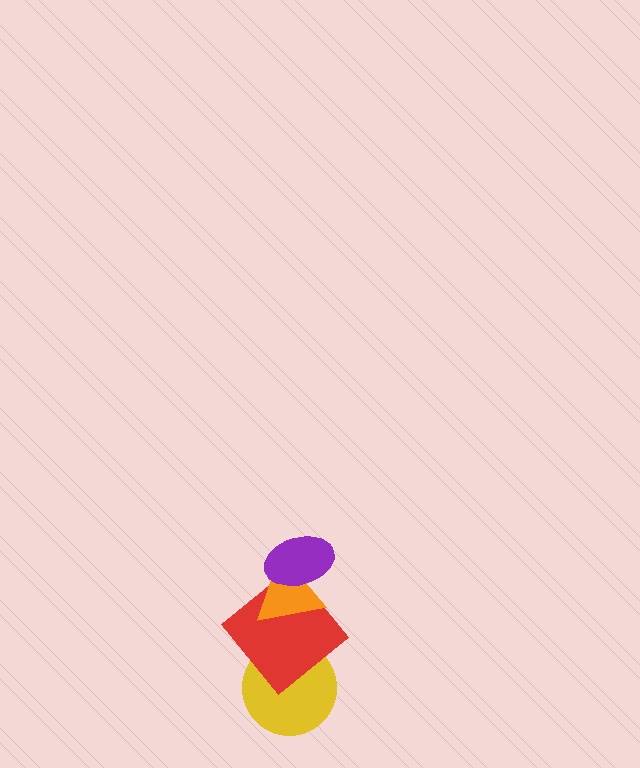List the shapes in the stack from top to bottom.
From top to bottom: the purple ellipse, the orange triangle, the red diamond, the yellow circle.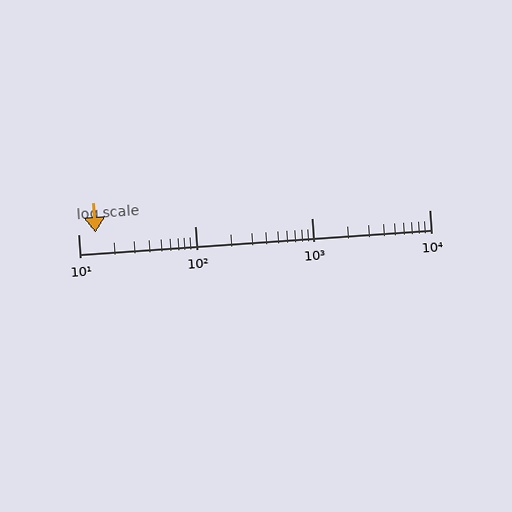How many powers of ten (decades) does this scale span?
The scale spans 3 decades, from 10 to 10000.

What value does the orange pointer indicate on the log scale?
The pointer indicates approximately 14.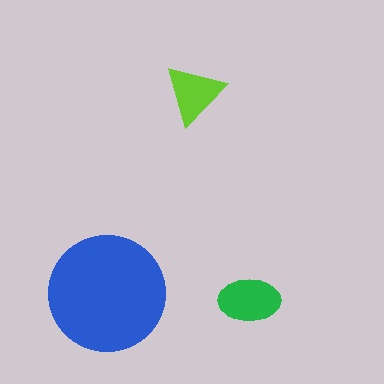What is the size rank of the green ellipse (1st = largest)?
2nd.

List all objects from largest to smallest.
The blue circle, the green ellipse, the lime triangle.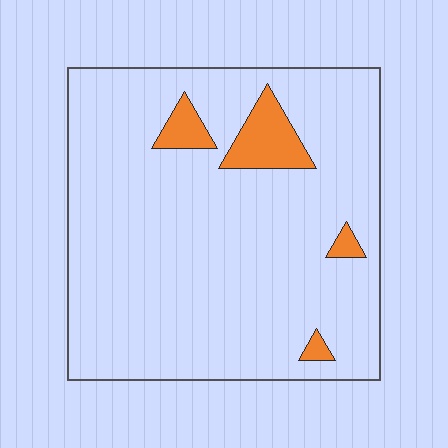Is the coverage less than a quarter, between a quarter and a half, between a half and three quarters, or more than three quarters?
Less than a quarter.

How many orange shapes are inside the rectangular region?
4.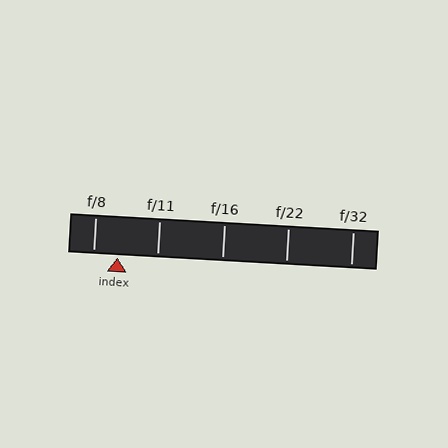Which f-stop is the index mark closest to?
The index mark is closest to f/8.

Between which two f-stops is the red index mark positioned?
The index mark is between f/8 and f/11.